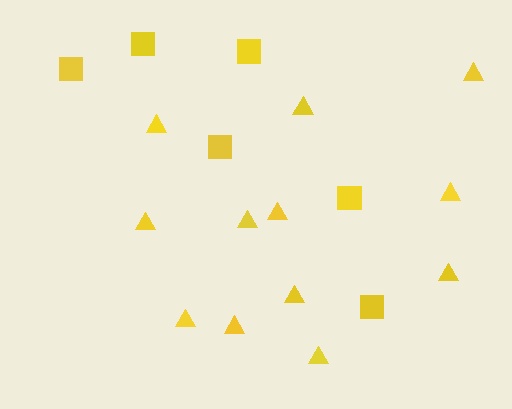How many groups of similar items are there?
There are 2 groups: one group of triangles (12) and one group of squares (6).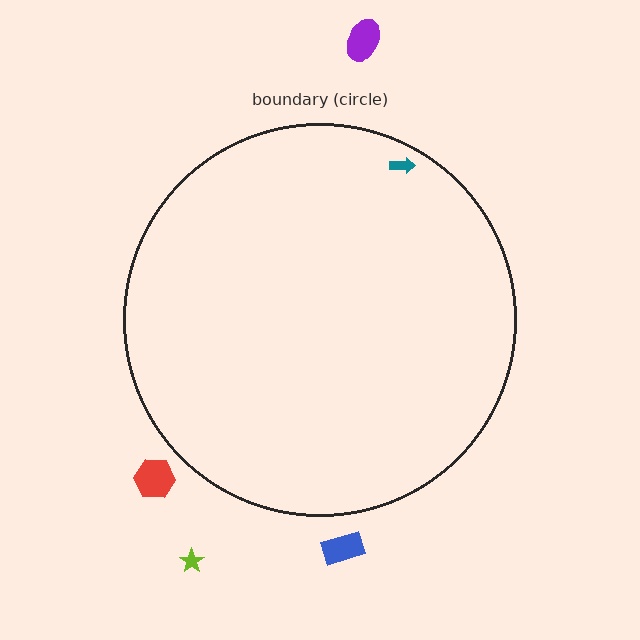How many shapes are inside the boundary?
1 inside, 4 outside.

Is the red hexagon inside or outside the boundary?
Outside.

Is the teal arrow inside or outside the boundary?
Inside.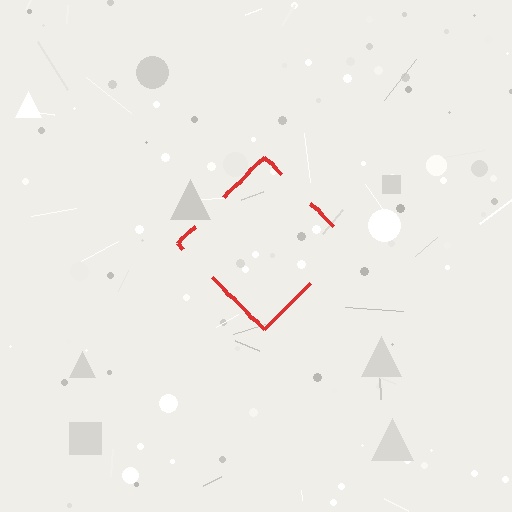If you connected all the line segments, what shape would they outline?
They would outline a diamond.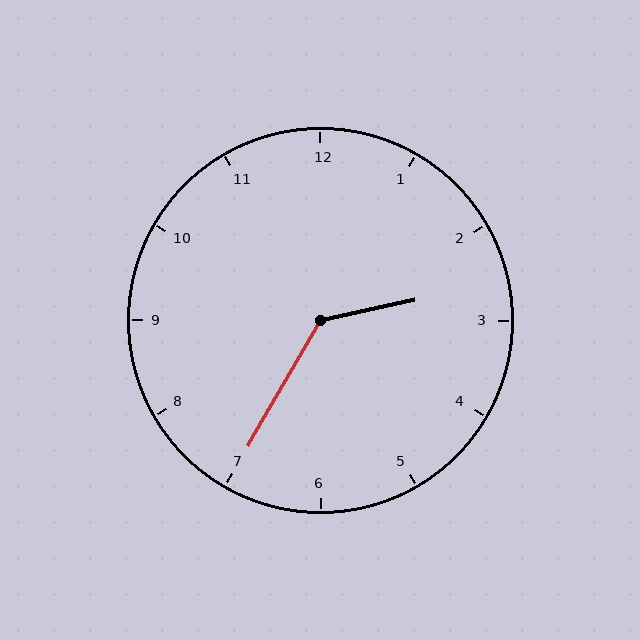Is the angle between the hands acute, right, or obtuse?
It is obtuse.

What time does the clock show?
2:35.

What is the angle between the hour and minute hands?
Approximately 132 degrees.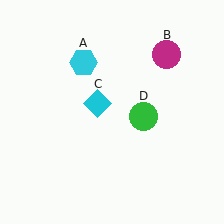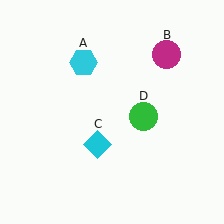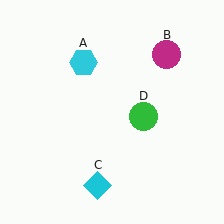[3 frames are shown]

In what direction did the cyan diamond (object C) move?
The cyan diamond (object C) moved down.